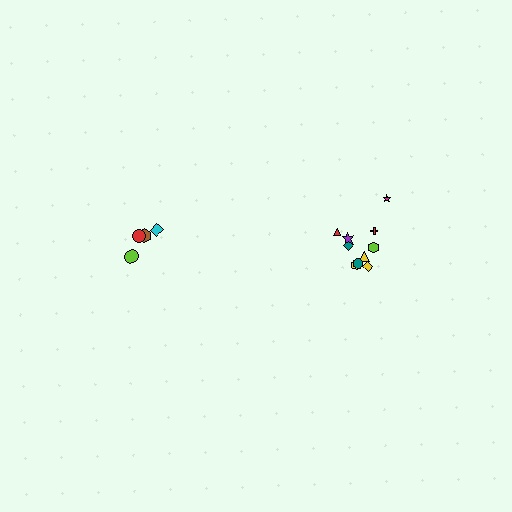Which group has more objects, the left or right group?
The right group.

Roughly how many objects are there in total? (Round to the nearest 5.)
Roughly 15 objects in total.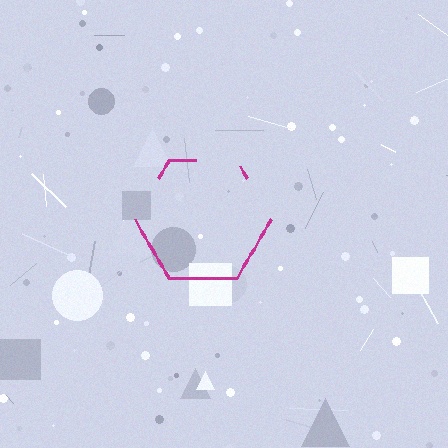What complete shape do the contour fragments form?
The contour fragments form a hexagon.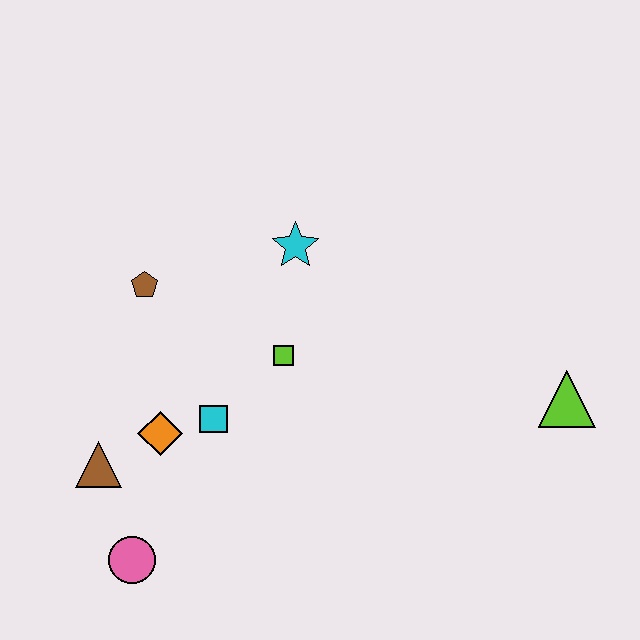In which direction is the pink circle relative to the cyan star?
The pink circle is below the cyan star.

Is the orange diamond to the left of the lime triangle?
Yes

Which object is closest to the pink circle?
The brown triangle is closest to the pink circle.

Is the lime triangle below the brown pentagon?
Yes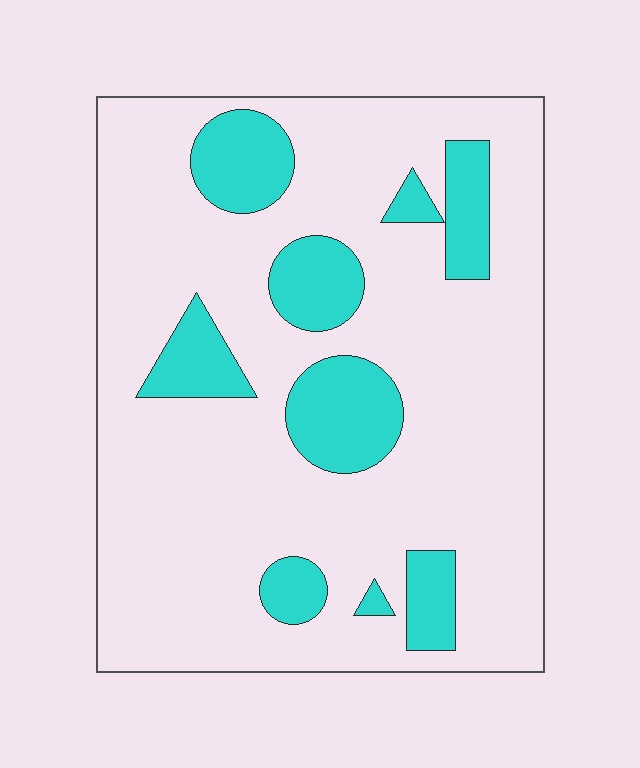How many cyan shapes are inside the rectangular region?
9.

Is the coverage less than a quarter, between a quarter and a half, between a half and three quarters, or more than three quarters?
Less than a quarter.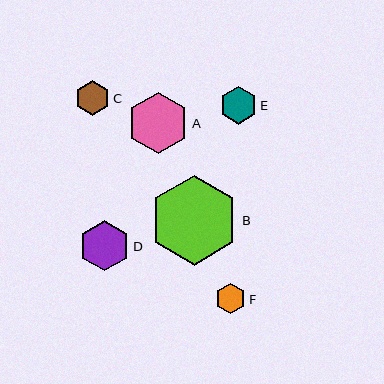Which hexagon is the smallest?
Hexagon F is the smallest with a size of approximately 31 pixels.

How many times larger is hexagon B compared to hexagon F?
Hexagon B is approximately 2.9 times the size of hexagon F.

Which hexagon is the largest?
Hexagon B is the largest with a size of approximately 90 pixels.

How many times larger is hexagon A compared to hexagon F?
Hexagon A is approximately 2.0 times the size of hexagon F.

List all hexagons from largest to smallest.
From largest to smallest: B, A, D, E, C, F.